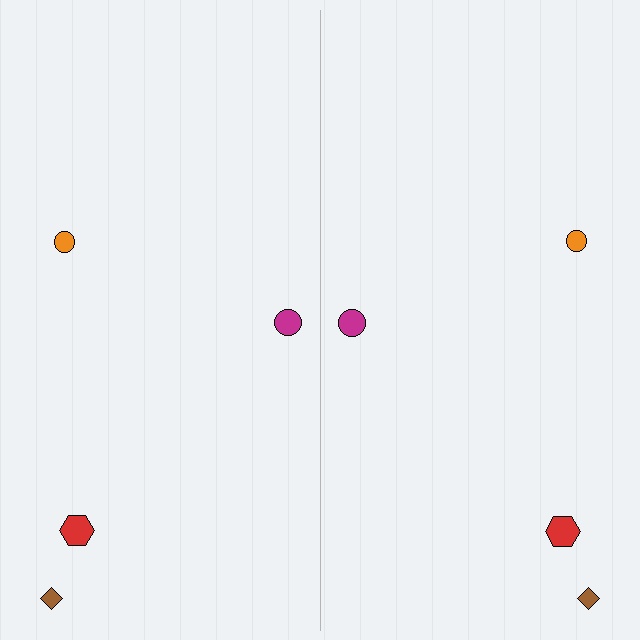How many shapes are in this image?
There are 8 shapes in this image.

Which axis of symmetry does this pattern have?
The pattern has a vertical axis of symmetry running through the center of the image.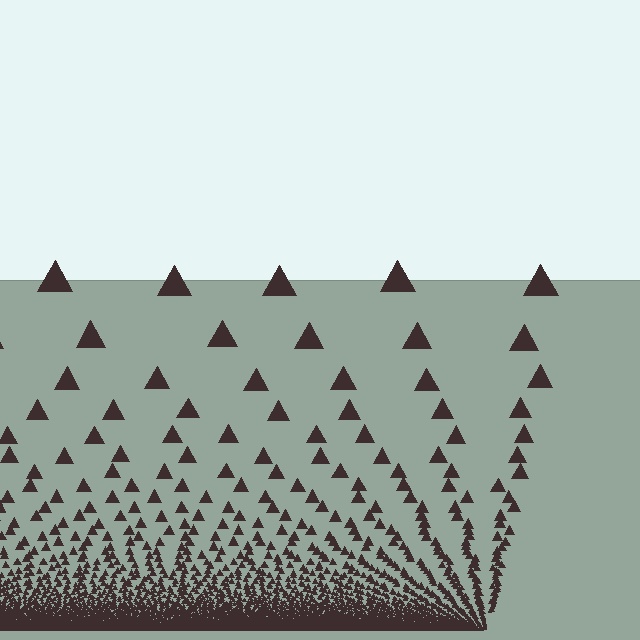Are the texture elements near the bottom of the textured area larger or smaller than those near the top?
Smaller. The gradient is inverted — elements near the bottom are smaller and denser.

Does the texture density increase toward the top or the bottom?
Density increases toward the bottom.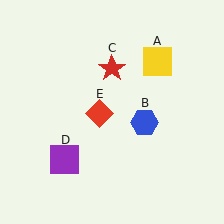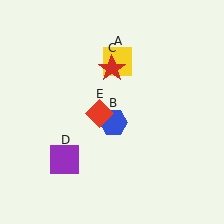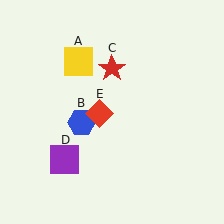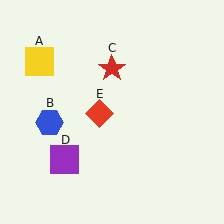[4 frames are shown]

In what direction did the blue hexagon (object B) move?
The blue hexagon (object B) moved left.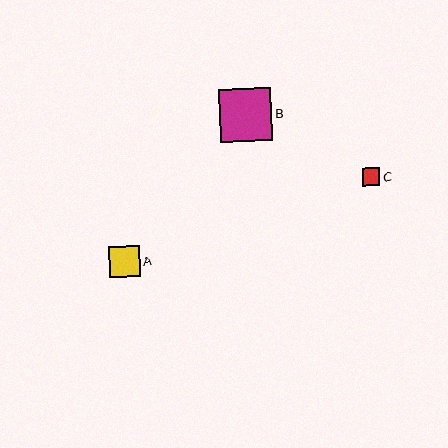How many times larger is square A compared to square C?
Square A is approximately 1.8 times the size of square C.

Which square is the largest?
Square B is the largest with a size of approximately 53 pixels.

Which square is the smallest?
Square C is the smallest with a size of approximately 18 pixels.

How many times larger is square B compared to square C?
Square B is approximately 3.0 times the size of square C.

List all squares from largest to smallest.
From largest to smallest: B, A, C.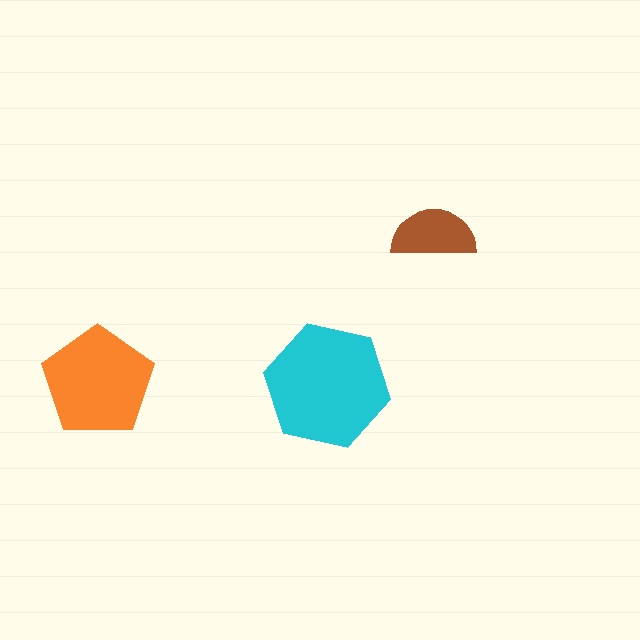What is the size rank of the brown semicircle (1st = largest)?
3rd.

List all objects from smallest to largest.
The brown semicircle, the orange pentagon, the cyan hexagon.